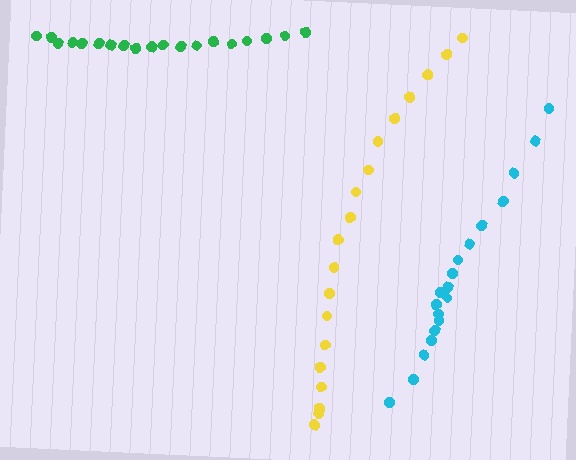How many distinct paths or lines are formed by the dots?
There are 3 distinct paths.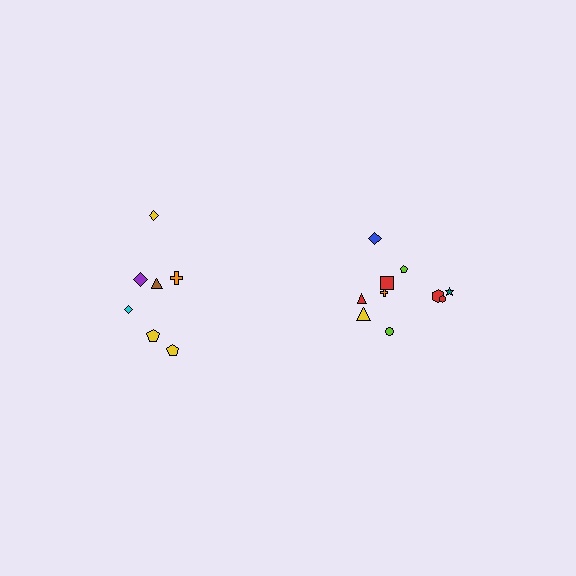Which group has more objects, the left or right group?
The right group.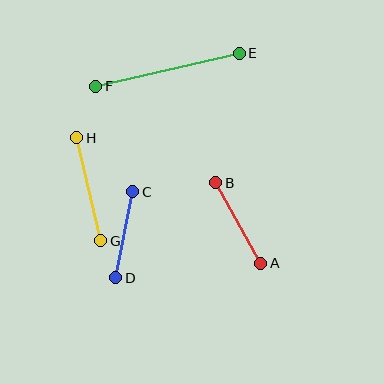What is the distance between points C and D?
The distance is approximately 88 pixels.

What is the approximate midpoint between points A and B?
The midpoint is at approximately (238, 223) pixels.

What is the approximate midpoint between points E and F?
The midpoint is at approximately (168, 70) pixels.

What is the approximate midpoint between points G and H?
The midpoint is at approximately (89, 189) pixels.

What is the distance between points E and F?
The distance is approximately 147 pixels.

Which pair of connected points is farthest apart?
Points E and F are farthest apart.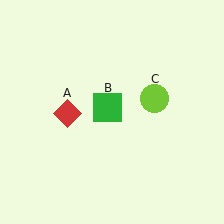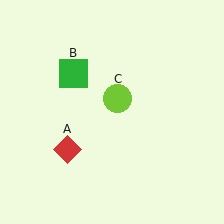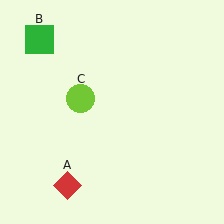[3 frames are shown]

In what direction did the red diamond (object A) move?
The red diamond (object A) moved down.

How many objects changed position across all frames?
3 objects changed position: red diamond (object A), green square (object B), lime circle (object C).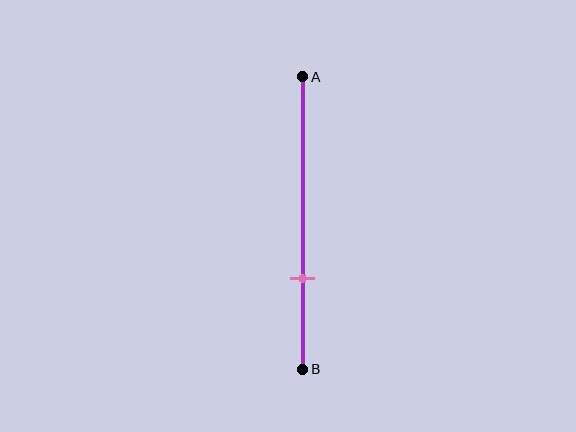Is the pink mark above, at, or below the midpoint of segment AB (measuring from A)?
The pink mark is below the midpoint of segment AB.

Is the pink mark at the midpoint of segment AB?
No, the mark is at about 70% from A, not at the 50% midpoint.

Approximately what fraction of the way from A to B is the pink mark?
The pink mark is approximately 70% of the way from A to B.